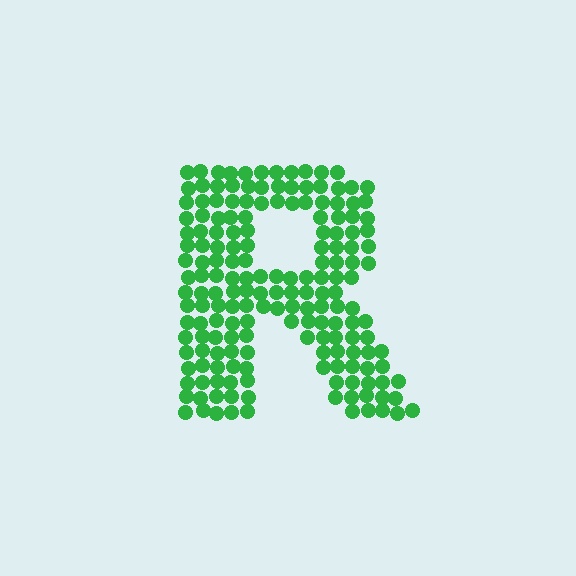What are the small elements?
The small elements are circles.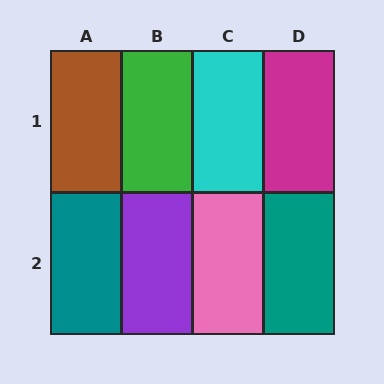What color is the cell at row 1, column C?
Cyan.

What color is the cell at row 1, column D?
Magenta.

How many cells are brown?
1 cell is brown.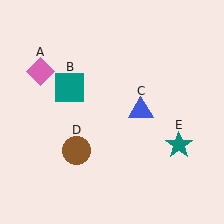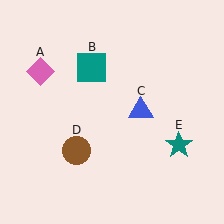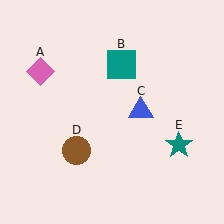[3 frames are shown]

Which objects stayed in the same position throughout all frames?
Pink diamond (object A) and blue triangle (object C) and brown circle (object D) and teal star (object E) remained stationary.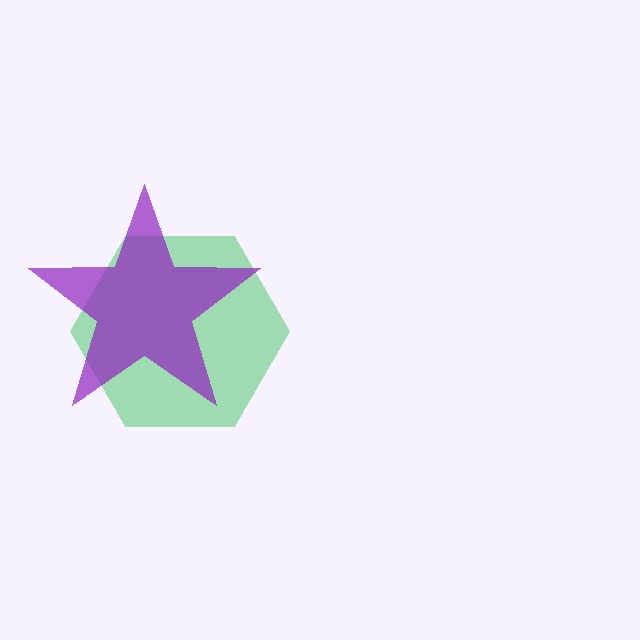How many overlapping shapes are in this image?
There are 2 overlapping shapes in the image.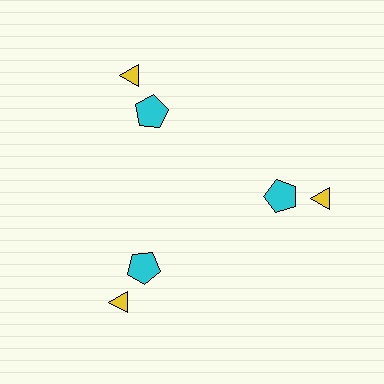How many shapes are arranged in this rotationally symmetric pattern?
There are 6 shapes, arranged in 3 groups of 2.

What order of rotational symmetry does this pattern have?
This pattern has 3-fold rotational symmetry.